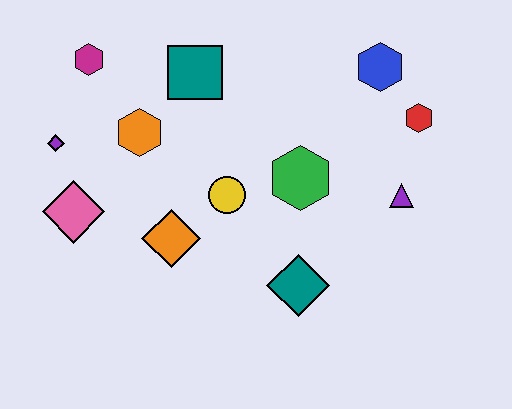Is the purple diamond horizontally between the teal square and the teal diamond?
No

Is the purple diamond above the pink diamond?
Yes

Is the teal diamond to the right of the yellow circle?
Yes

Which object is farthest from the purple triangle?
The purple diamond is farthest from the purple triangle.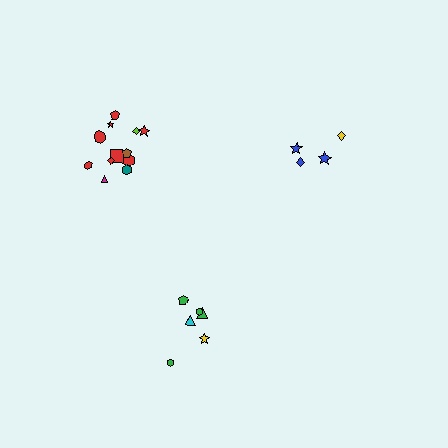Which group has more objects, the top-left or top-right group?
The top-left group.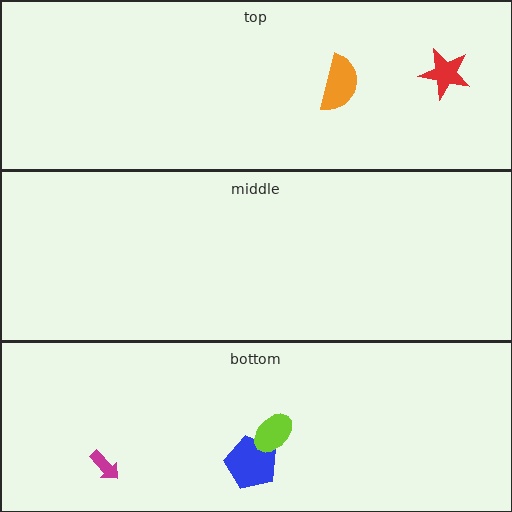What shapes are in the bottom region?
The magenta arrow, the blue pentagon, the lime ellipse.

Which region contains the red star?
The top region.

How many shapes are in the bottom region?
3.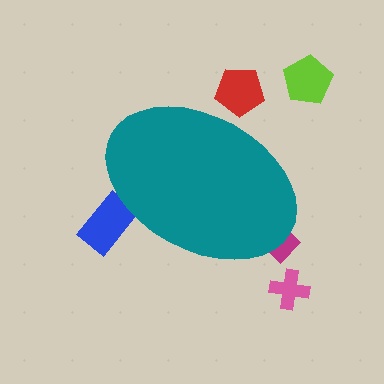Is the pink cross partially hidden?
No, the pink cross is fully visible.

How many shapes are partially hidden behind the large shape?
3 shapes are partially hidden.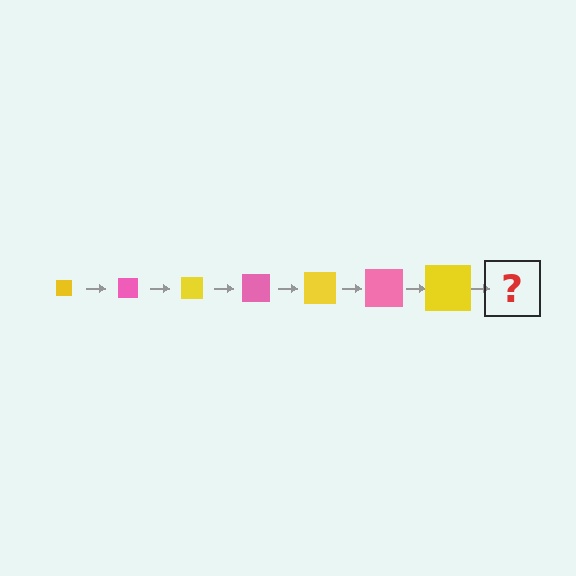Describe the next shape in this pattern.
It should be a pink square, larger than the previous one.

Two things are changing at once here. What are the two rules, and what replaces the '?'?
The two rules are that the square grows larger each step and the color cycles through yellow and pink. The '?' should be a pink square, larger than the previous one.